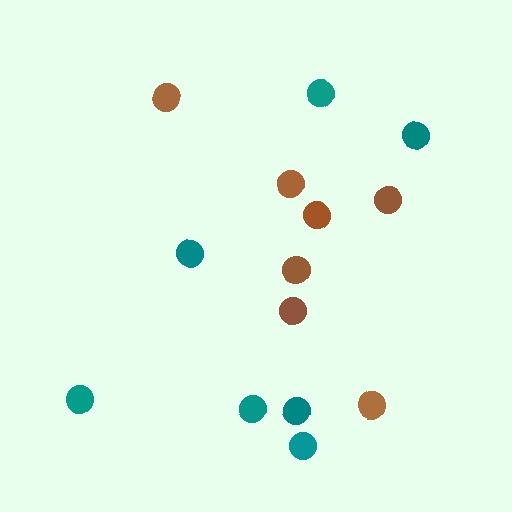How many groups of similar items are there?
There are 2 groups: one group of brown circles (7) and one group of teal circles (7).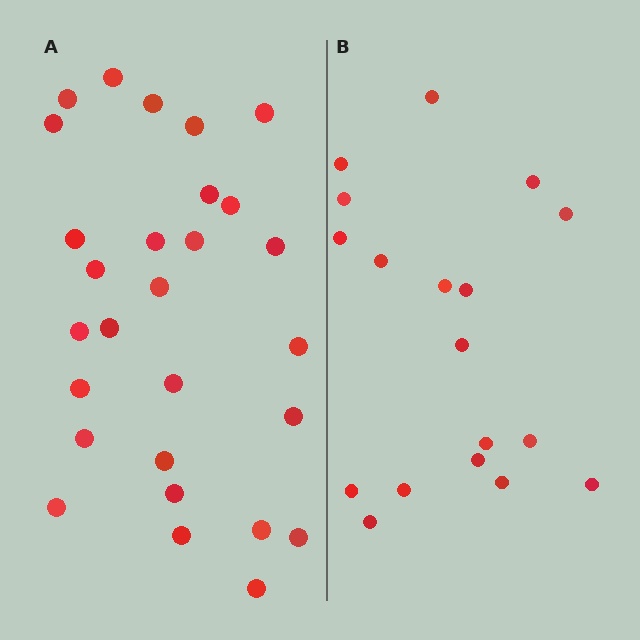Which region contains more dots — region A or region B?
Region A (the left region) has more dots.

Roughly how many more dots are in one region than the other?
Region A has roughly 10 or so more dots than region B.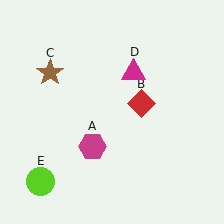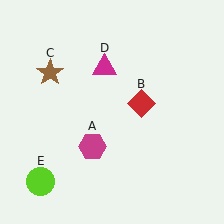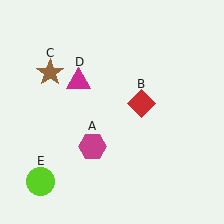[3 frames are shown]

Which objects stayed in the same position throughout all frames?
Magenta hexagon (object A) and red diamond (object B) and brown star (object C) and lime circle (object E) remained stationary.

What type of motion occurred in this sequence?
The magenta triangle (object D) rotated counterclockwise around the center of the scene.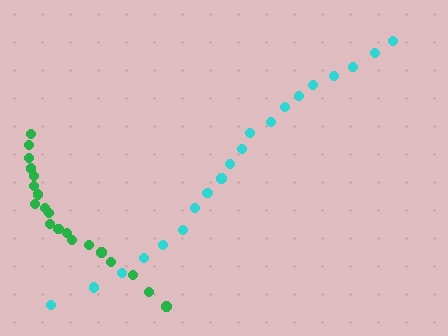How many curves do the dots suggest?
There are 2 distinct paths.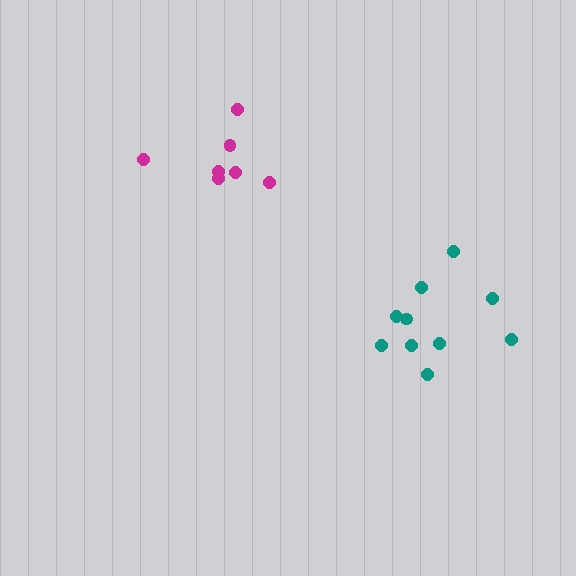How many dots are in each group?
Group 1: 10 dots, Group 2: 7 dots (17 total).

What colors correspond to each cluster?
The clusters are colored: teal, magenta.